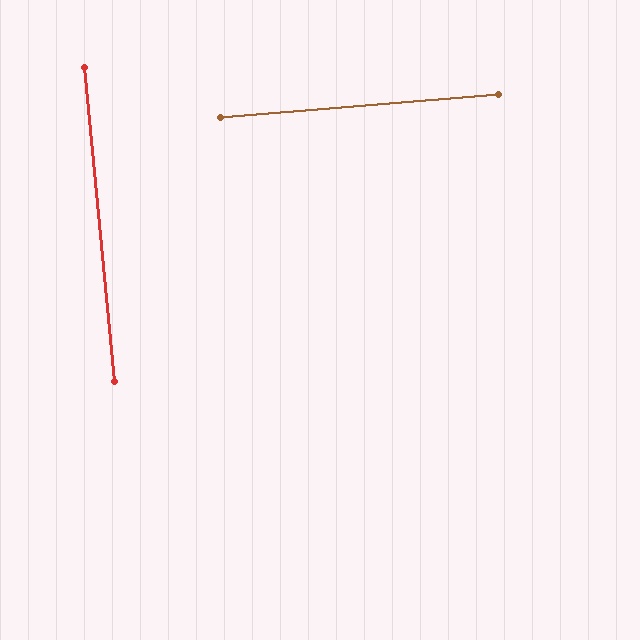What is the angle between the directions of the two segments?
Approximately 89 degrees.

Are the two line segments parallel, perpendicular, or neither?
Perpendicular — they meet at approximately 89°.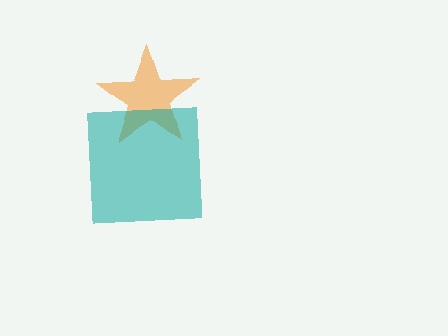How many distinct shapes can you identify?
There are 2 distinct shapes: an orange star, a teal square.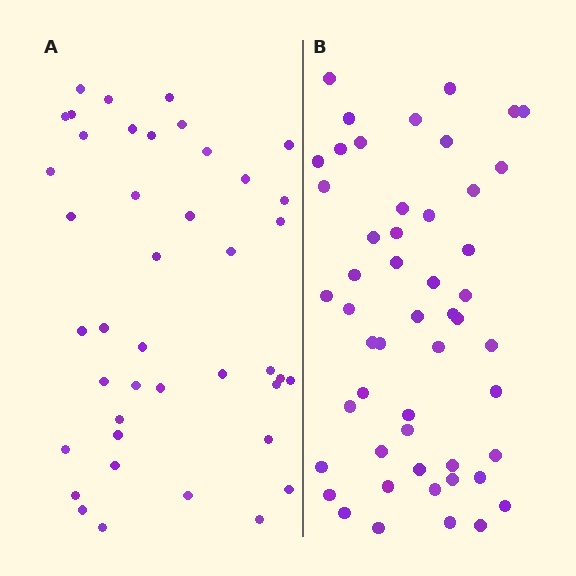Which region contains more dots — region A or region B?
Region B (the right region) has more dots.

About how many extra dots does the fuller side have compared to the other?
Region B has roughly 8 or so more dots than region A.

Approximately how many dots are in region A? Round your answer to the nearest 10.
About 40 dots. (The exact count is 42, which rounds to 40.)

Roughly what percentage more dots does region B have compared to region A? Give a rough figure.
About 20% more.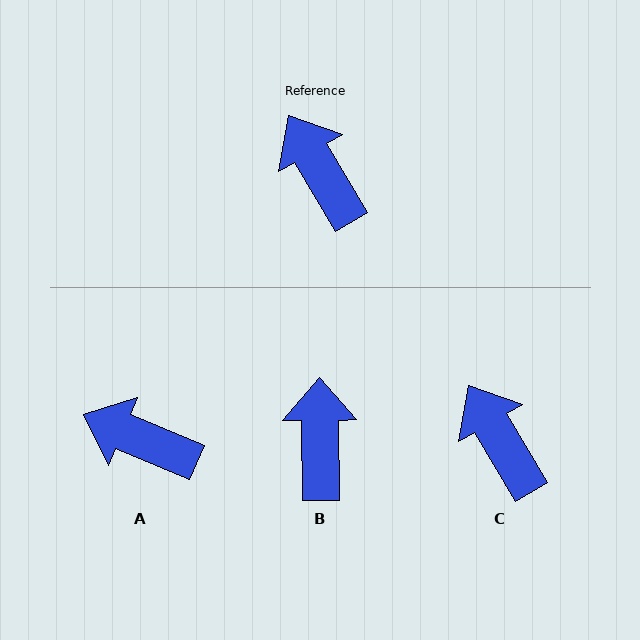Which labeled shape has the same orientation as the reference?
C.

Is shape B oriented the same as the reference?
No, it is off by about 30 degrees.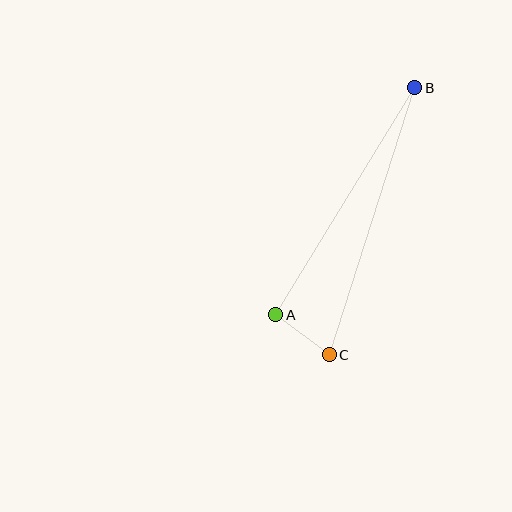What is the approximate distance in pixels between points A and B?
The distance between A and B is approximately 266 pixels.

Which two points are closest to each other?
Points A and C are closest to each other.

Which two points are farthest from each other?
Points B and C are farthest from each other.